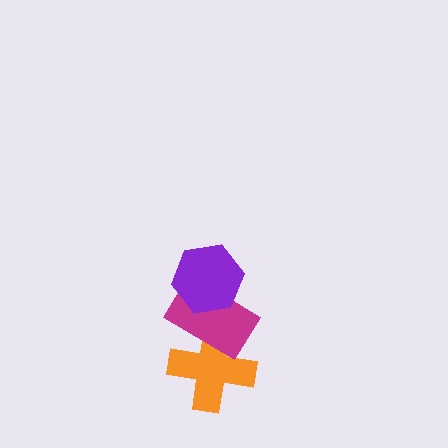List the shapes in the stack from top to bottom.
From top to bottom: the purple hexagon, the magenta rectangle, the orange cross.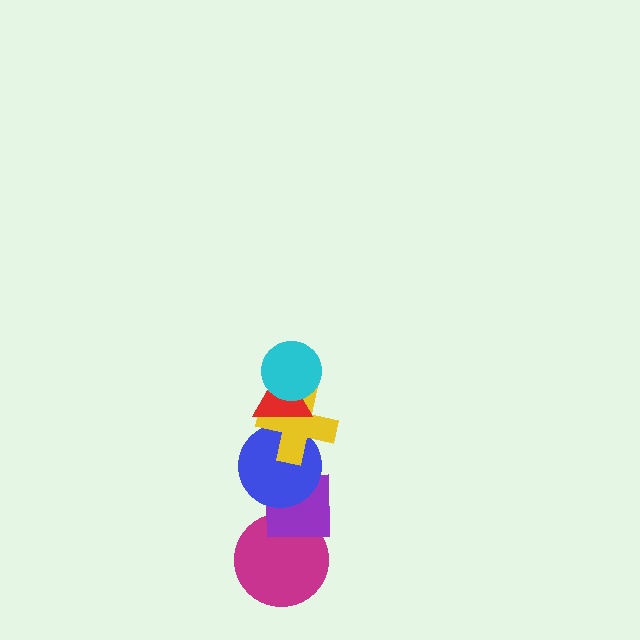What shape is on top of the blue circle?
The yellow cross is on top of the blue circle.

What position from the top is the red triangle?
The red triangle is 2nd from the top.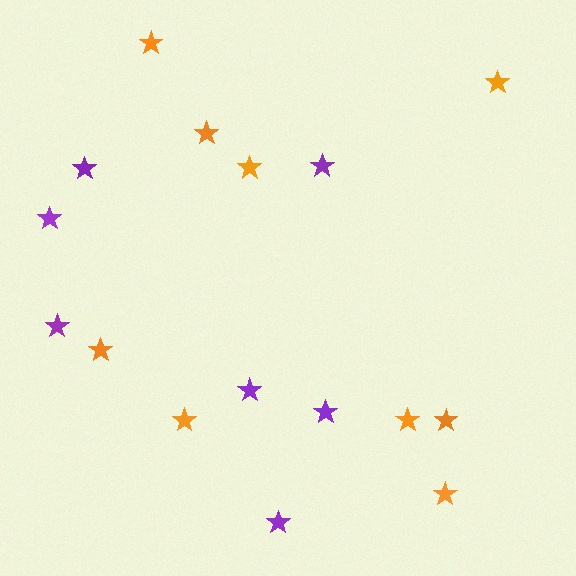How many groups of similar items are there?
There are 2 groups: one group of purple stars (7) and one group of orange stars (9).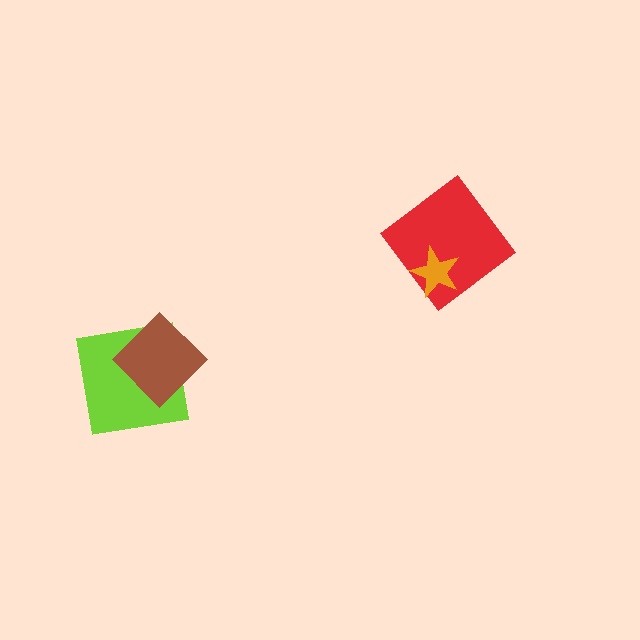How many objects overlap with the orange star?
1 object overlaps with the orange star.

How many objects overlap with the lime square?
1 object overlaps with the lime square.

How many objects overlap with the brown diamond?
1 object overlaps with the brown diamond.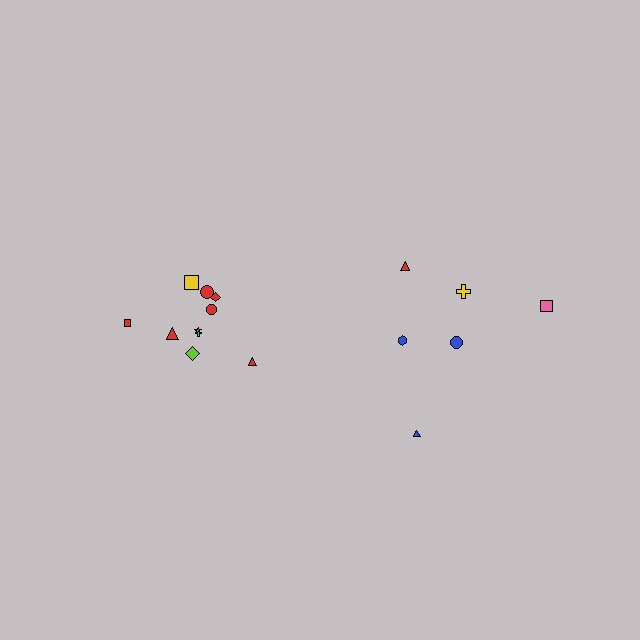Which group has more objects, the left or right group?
The left group.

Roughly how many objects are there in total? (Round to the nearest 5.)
Roughly 15 objects in total.